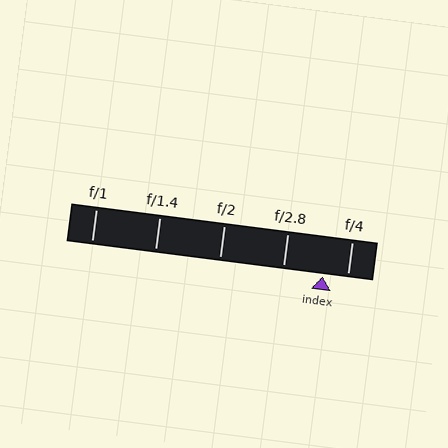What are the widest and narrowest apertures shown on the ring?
The widest aperture shown is f/1 and the narrowest is f/4.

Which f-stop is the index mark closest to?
The index mark is closest to f/4.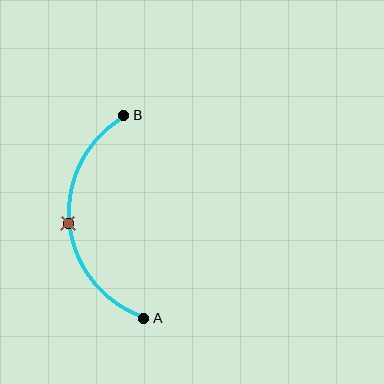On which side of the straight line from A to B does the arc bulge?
The arc bulges to the left of the straight line connecting A and B.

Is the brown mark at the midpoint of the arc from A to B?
Yes. The brown mark lies on the arc at equal arc-length from both A and B — it is the arc midpoint.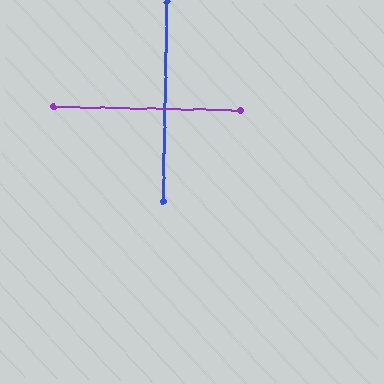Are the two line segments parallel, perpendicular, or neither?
Perpendicular — they meet at approximately 90°.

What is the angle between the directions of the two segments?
Approximately 90 degrees.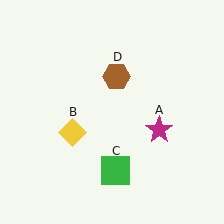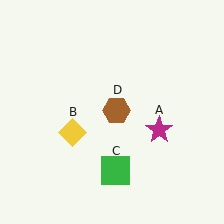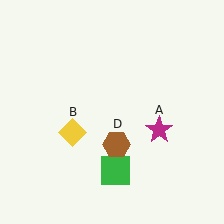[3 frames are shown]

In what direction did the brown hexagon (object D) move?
The brown hexagon (object D) moved down.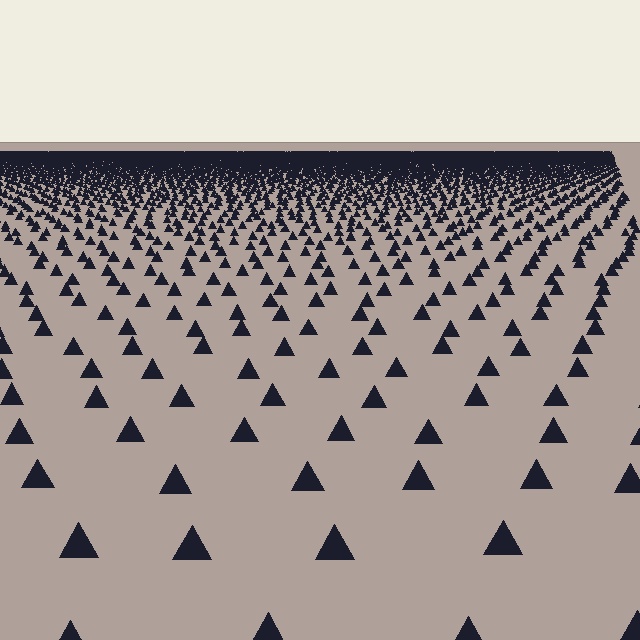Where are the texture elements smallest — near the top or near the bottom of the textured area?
Near the top.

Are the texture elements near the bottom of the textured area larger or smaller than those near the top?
Larger. Near the bottom, elements are closer to the viewer and appear at a bigger on-screen size.